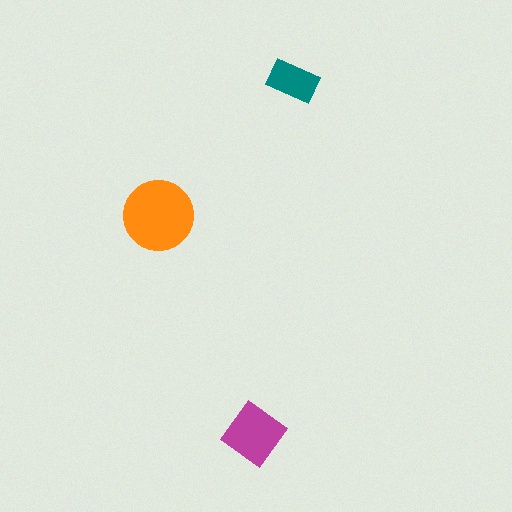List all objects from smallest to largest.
The teal rectangle, the magenta diamond, the orange circle.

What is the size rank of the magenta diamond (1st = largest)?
2nd.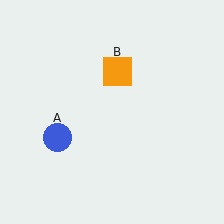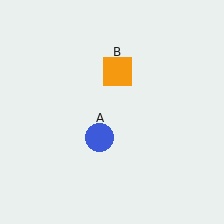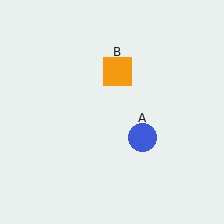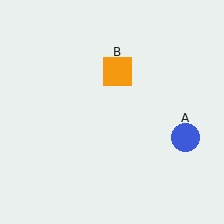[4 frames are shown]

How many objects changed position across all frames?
1 object changed position: blue circle (object A).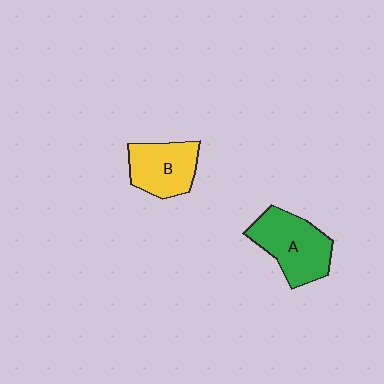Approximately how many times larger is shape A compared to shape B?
Approximately 1.2 times.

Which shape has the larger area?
Shape A (green).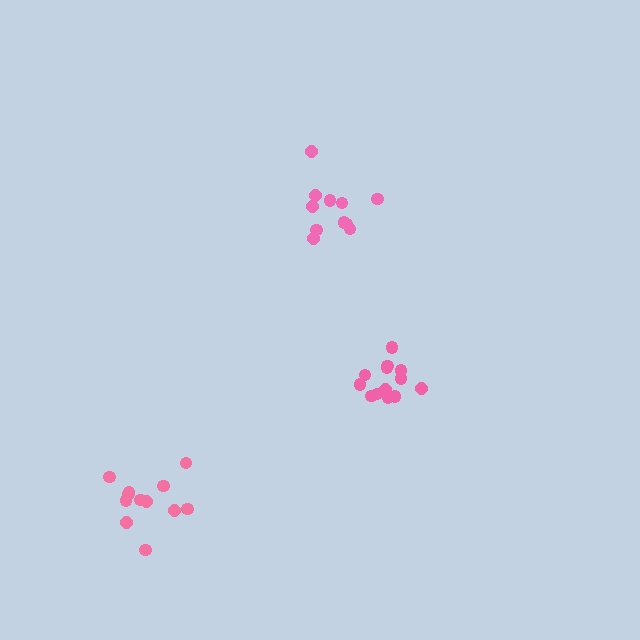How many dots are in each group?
Group 1: 11 dots, Group 2: 13 dots, Group 3: 12 dots (36 total).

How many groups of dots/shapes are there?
There are 3 groups.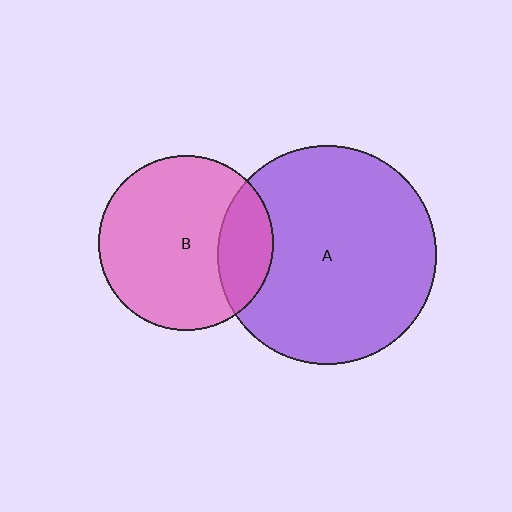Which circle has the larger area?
Circle A (purple).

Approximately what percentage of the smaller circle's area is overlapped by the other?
Approximately 20%.